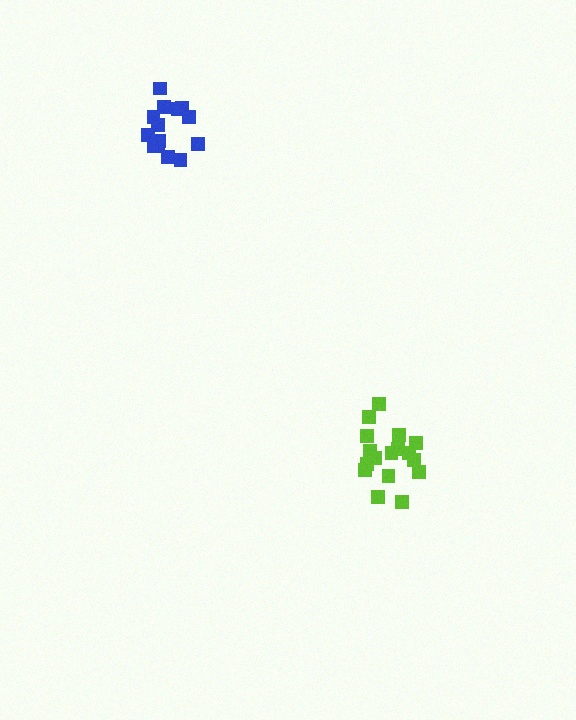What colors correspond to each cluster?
The clusters are colored: blue, lime.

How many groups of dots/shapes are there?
There are 2 groups.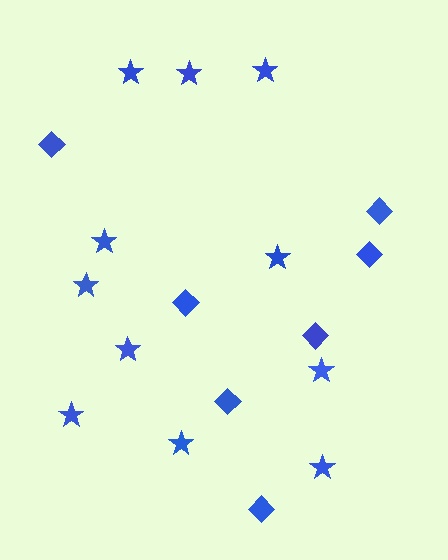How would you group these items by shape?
There are 2 groups: one group of stars (11) and one group of diamonds (7).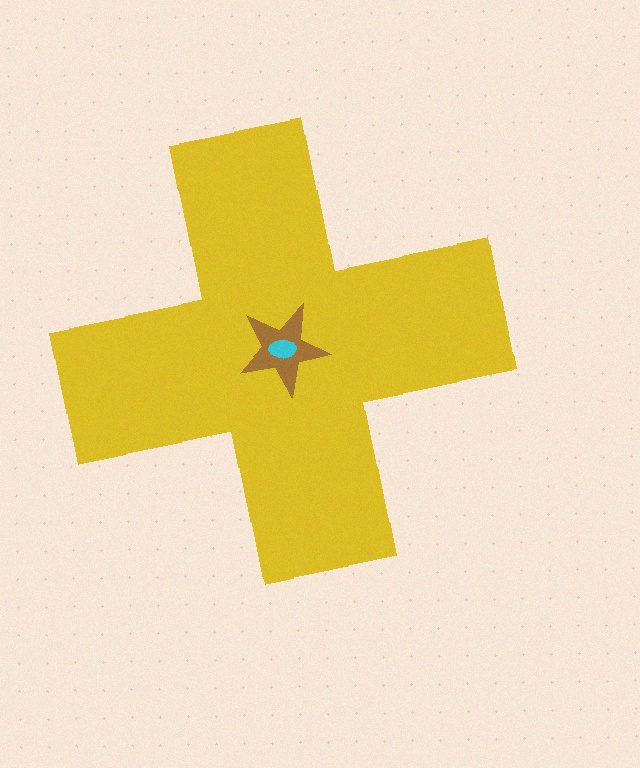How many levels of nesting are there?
3.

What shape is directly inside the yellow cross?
The brown star.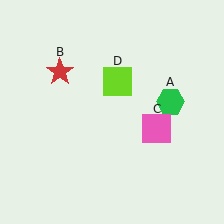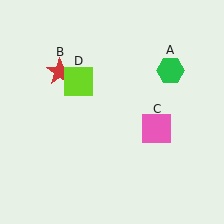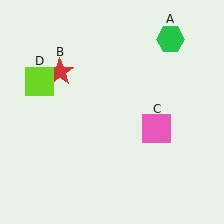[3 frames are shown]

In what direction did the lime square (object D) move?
The lime square (object D) moved left.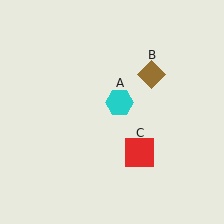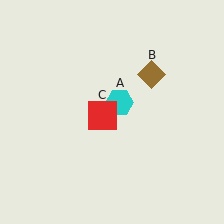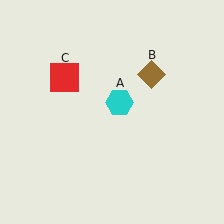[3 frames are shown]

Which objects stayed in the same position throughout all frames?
Cyan hexagon (object A) and brown diamond (object B) remained stationary.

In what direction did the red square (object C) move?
The red square (object C) moved up and to the left.